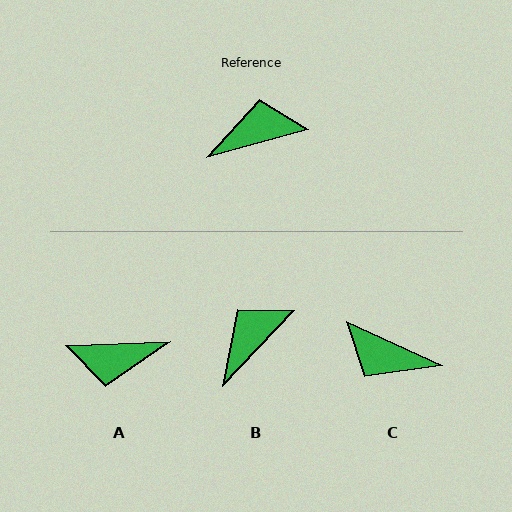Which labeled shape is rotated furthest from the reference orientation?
A, about 166 degrees away.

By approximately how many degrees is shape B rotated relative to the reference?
Approximately 31 degrees counter-clockwise.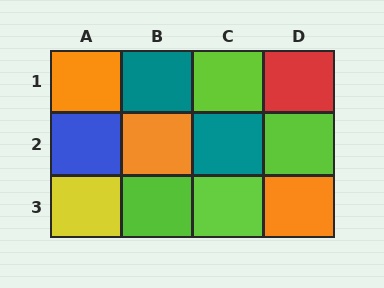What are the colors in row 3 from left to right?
Yellow, lime, lime, orange.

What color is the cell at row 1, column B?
Teal.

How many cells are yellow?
1 cell is yellow.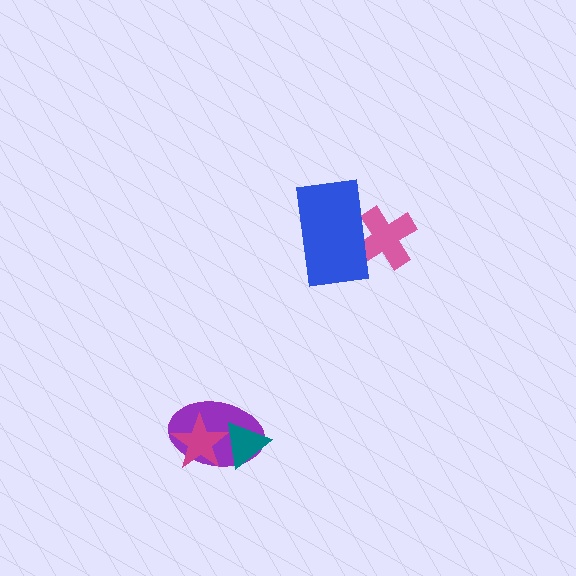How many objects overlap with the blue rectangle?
1 object overlaps with the blue rectangle.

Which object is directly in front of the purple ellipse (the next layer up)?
The teal triangle is directly in front of the purple ellipse.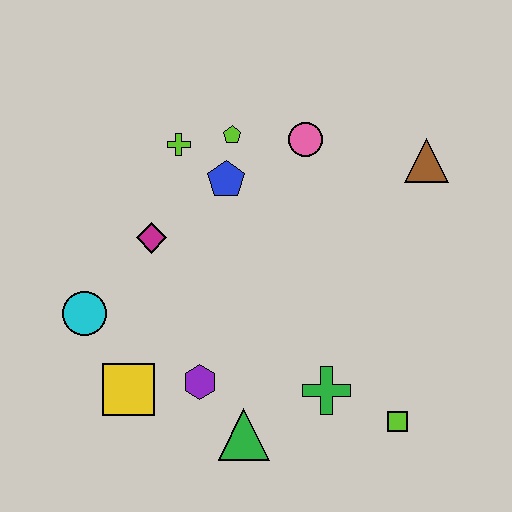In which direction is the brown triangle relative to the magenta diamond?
The brown triangle is to the right of the magenta diamond.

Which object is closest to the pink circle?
The lime pentagon is closest to the pink circle.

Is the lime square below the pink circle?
Yes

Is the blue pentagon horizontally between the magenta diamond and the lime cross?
No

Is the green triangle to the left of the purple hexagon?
No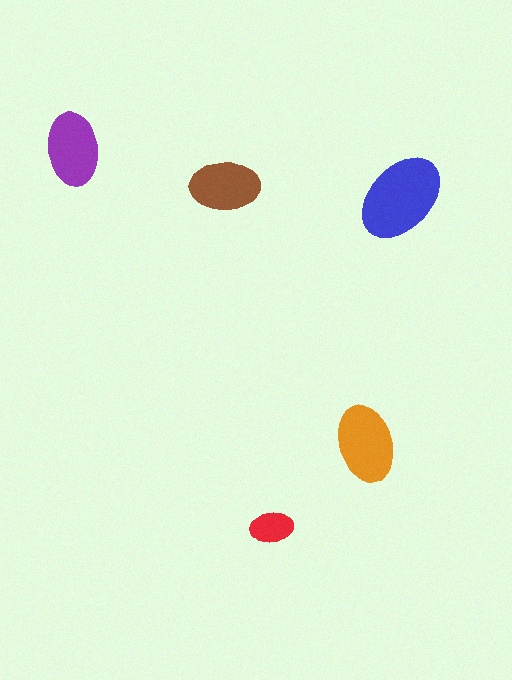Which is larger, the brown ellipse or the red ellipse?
The brown one.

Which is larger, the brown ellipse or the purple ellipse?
The purple one.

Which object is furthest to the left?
The purple ellipse is leftmost.